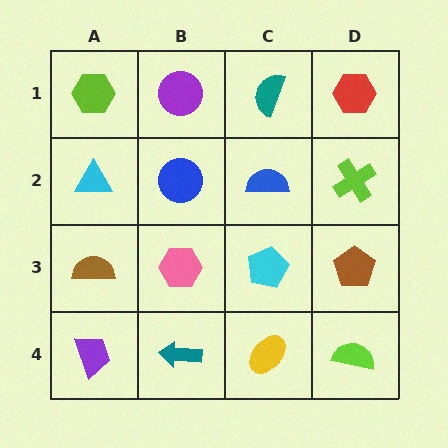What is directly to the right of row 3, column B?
A cyan pentagon.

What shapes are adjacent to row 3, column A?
A cyan triangle (row 2, column A), a purple trapezoid (row 4, column A), a pink hexagon (row 3, column B).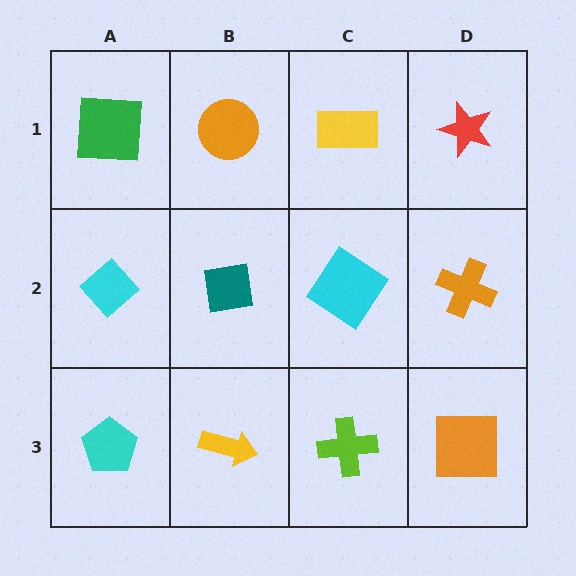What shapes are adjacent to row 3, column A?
A cyan diamond (row 2, column A), a yellow arrow (row 3, column B).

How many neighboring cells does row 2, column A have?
3.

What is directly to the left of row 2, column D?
A cyan diamond.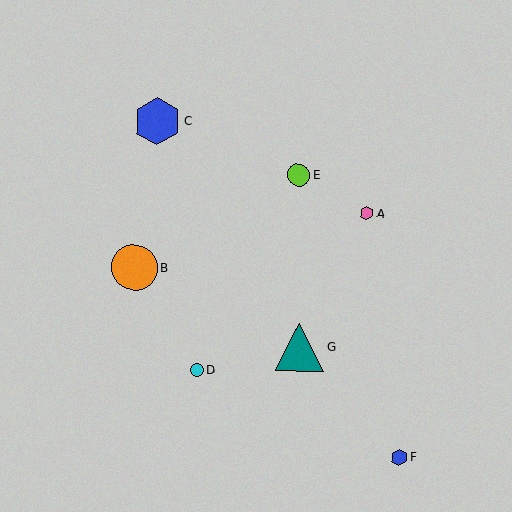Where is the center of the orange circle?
The center of the orange circle is at (134, 268).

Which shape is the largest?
The teal triangle (labeled G) is the largest.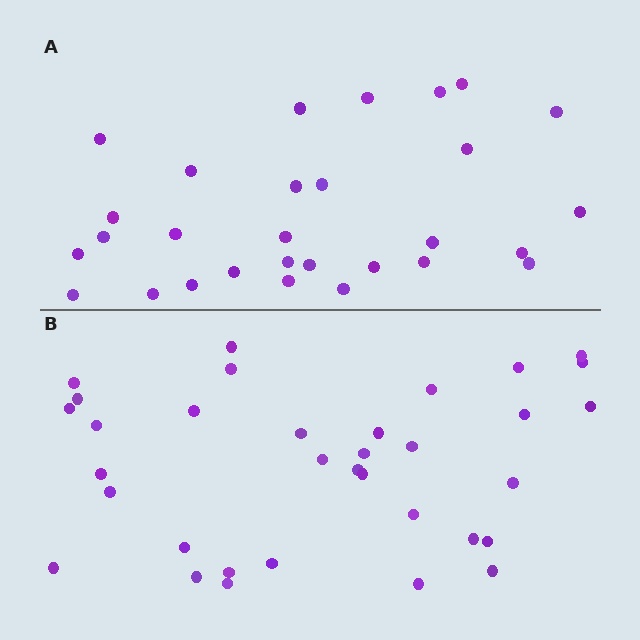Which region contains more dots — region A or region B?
Region B (the bottom region) has more dots.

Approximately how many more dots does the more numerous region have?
Region B has about 5 more dots than region A.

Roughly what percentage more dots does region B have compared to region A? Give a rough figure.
About 15% more.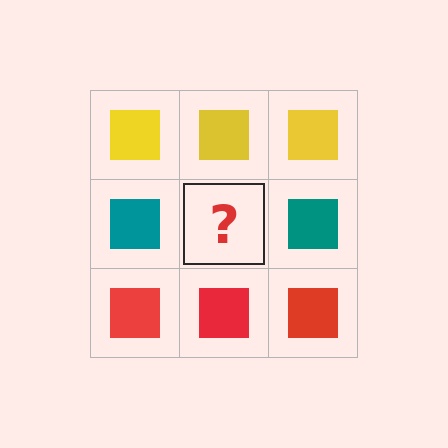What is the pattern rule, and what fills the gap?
The rule is that each row has a consistent color. The gap should be filled with a teal square.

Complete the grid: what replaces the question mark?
The question mark should be replaced with a teal square.